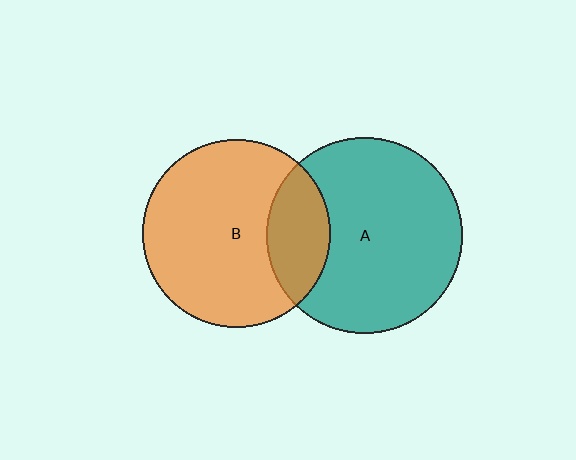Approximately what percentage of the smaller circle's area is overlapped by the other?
Approximately 25%.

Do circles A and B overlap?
Yes.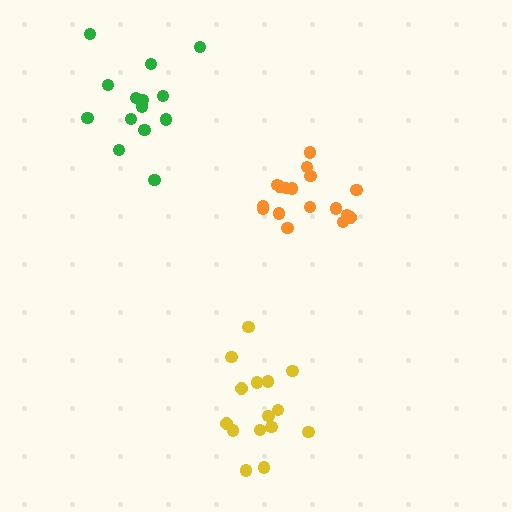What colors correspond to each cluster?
The clusters are colored: yellow, green, orange.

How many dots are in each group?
Group 1: 15 dots, Group 2: 14 dots, Group 3: 17 dots (46 total).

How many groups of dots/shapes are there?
There are 3 groups.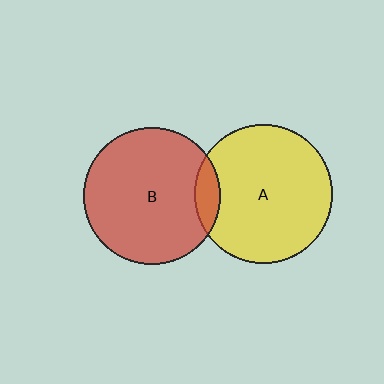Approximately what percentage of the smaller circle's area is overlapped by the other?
Approximately 10%.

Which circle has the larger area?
Circle A (yellow).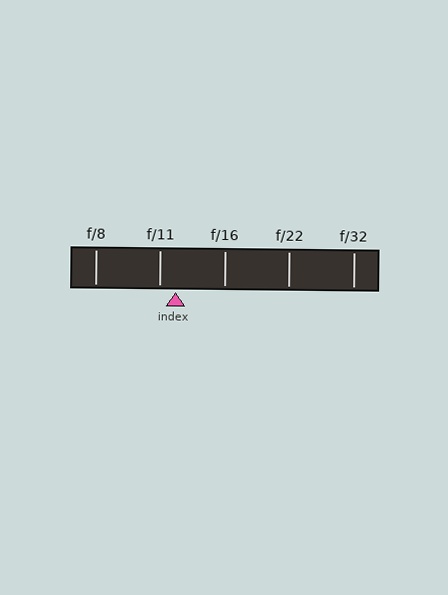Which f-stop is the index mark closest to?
The index mark is closest to f/11.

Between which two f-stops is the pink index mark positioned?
The index mark is between f/11 and f/16.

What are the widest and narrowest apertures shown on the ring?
The widest aperture shown is f/8 and the narrowest is f/32.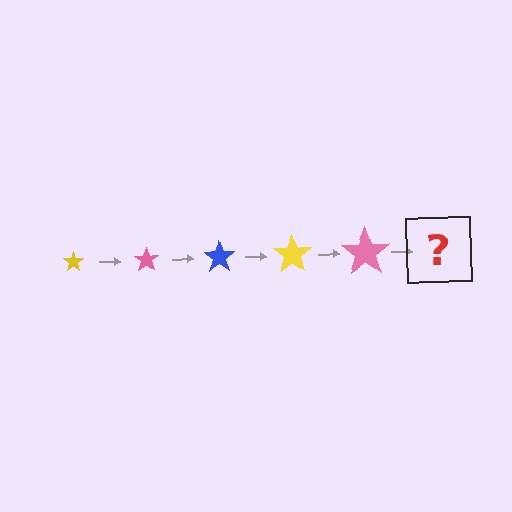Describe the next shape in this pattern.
It should be a blue star, larger than the previous one.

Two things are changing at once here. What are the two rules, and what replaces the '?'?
The two rules are that the star grows larger each step and the color cycles through yellow, pink, and blue. The '?' should be a blue star, larger than the previous one.